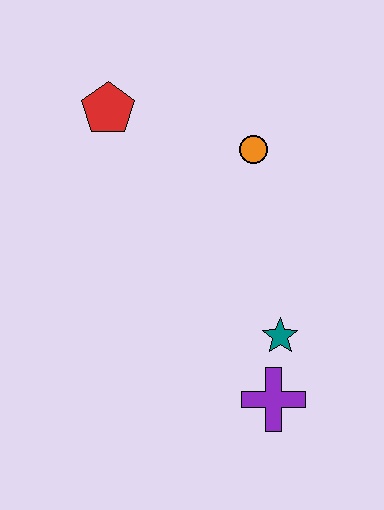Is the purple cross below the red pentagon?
Yes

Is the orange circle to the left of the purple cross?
Yes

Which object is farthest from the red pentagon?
The purple cross is farthest from the red pentagon.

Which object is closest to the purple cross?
The teal star is closest to the purple cross.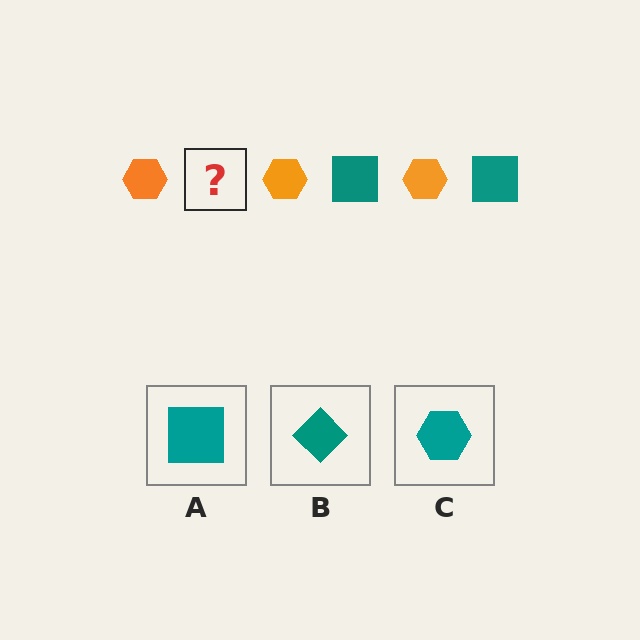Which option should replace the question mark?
Option A.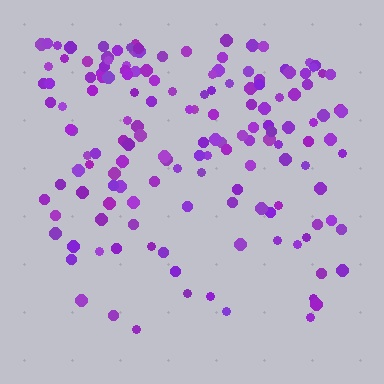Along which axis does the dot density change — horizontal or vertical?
Vertical.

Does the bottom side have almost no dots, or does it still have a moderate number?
Still a moderate number, just noticeably fewer than the top.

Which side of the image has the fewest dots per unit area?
The bottom.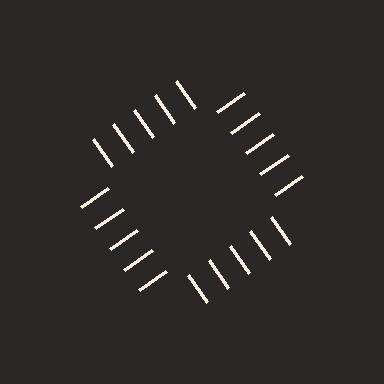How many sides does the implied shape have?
4 sides — the line-ends trace a square.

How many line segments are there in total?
20 — 5 along each of the 4 edges.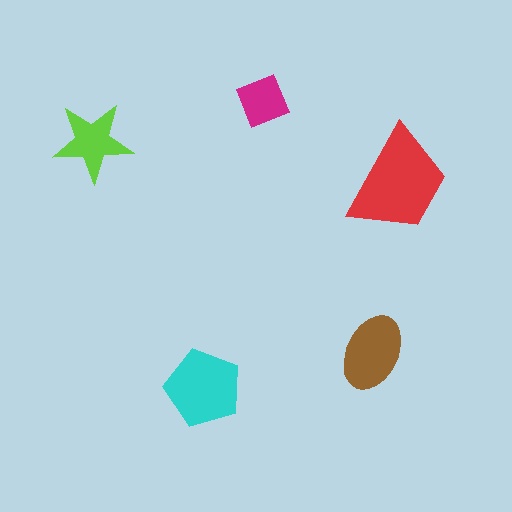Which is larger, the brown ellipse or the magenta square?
The brown ellipse.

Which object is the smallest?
The magenta square.